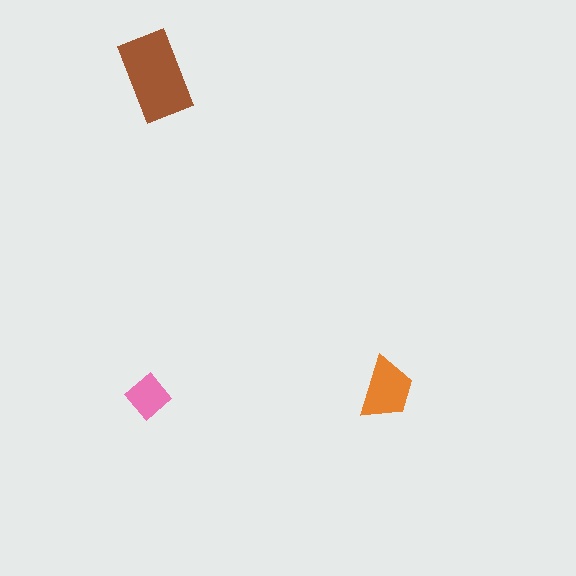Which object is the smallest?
The pink diamond.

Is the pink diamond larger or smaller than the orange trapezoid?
Smaller.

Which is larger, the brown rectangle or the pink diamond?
The brown rectangle.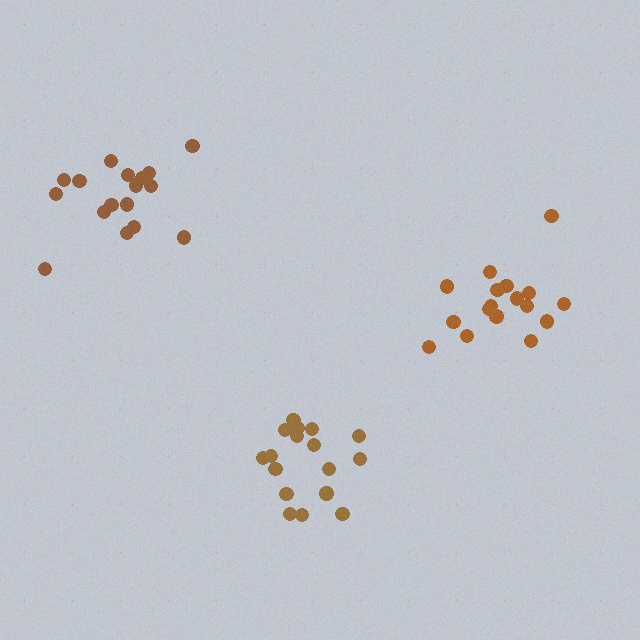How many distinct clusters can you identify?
There are 3 distinct clusters.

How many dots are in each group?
Group 1: 17 dots, Group 2: 17 dots, Group 3: 17 dots (51 total).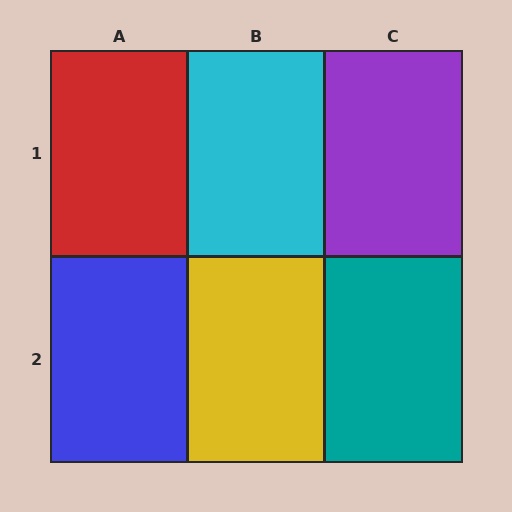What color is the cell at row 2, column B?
Yellow.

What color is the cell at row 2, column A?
Blue.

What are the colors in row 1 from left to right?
Red, cyan, purple.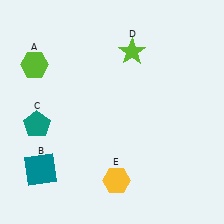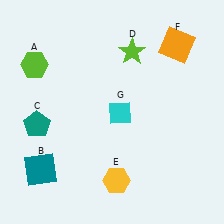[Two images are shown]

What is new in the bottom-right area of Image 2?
A cyan diamond (G) was added in the bottom-right area of Image 2.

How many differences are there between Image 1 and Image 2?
There are 2 differences between the two images.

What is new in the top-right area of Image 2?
An orange square (F) was added in the top-right area of Image 2.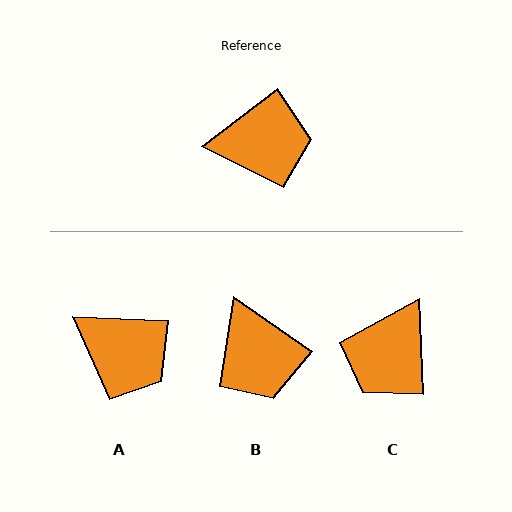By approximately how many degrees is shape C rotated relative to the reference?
Approximately 125 degrees clockwise.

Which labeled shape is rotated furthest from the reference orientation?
C, about 125 degrees away.